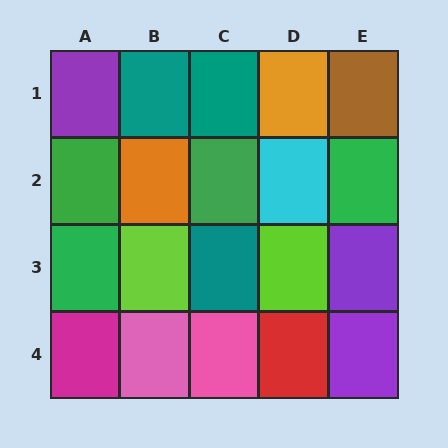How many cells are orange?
2 cells are orange.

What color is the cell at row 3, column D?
Lime.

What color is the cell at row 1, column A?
Purple.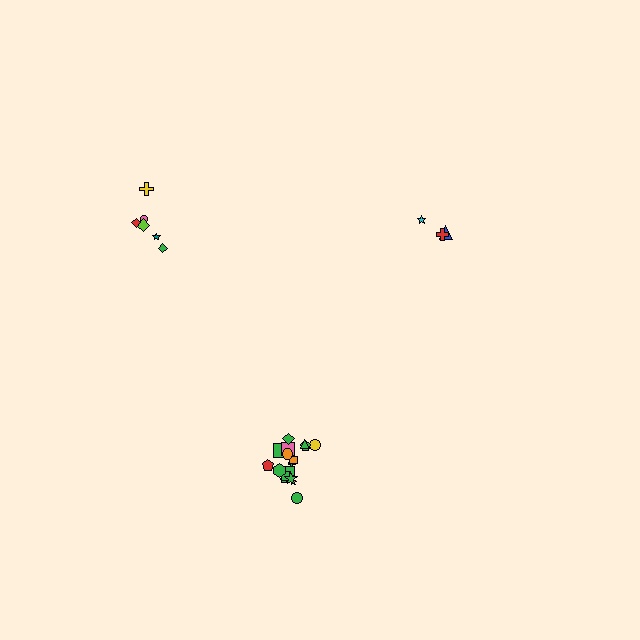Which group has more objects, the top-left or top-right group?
The top-left group.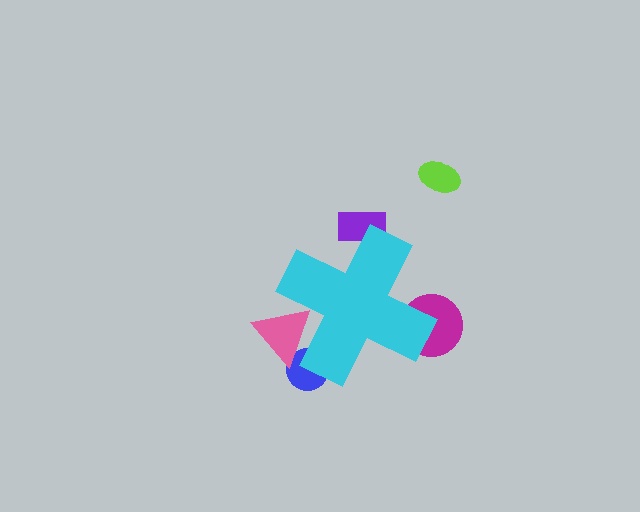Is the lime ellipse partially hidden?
No, the lime ellipse is fully visible.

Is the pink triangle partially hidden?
Yes, the pink triangle is partially hidden behind the cyan cross.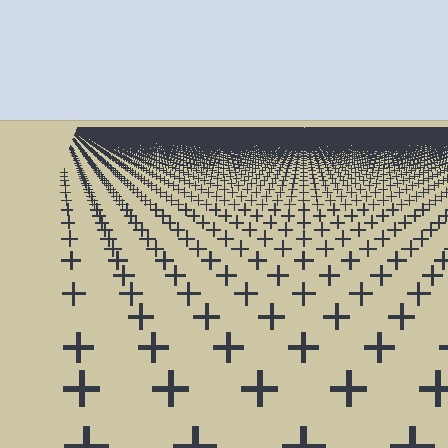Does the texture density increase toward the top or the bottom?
Density increases toward the top.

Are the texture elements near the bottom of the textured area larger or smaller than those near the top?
Larger. Near the bottom, elements are closer to the viewer and appear at a bigger on-screen size.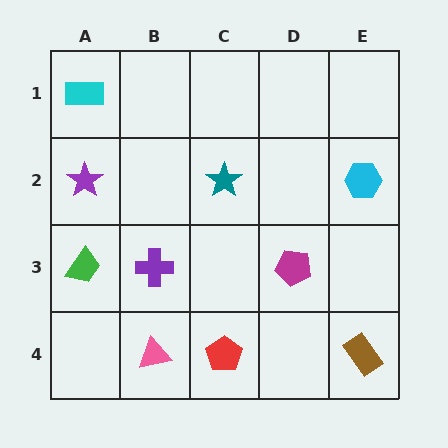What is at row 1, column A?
A cyan rectangle.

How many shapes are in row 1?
1 shape.